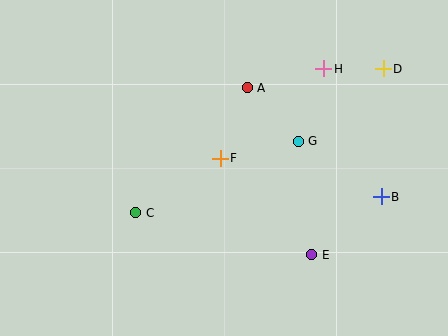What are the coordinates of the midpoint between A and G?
The midpoint between A and G is at (273, 115).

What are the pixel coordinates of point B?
Point B is at (381, 197).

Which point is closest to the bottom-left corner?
Point C is closest to the bottom-left corner.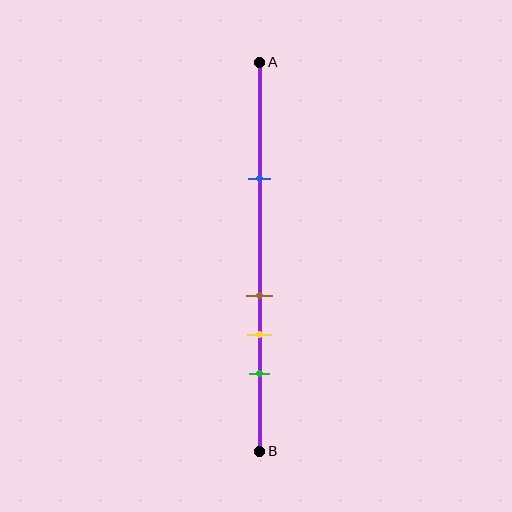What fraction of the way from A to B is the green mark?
The green mark is approximately 80% (0.8) of the way from A to B.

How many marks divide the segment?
There are 4 marks dividing the segment.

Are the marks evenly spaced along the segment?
No, the marks are not evenly spaced.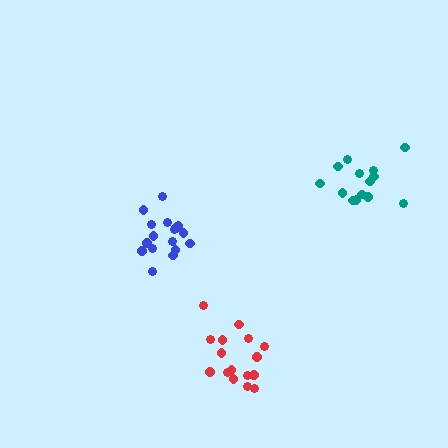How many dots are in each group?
Group 1: 17 dots, Group 2: 14 dots, Group 3: 16 dots (47 total).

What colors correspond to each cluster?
The clusters are colored: blue, teal, red.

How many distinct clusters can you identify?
There are 3 distinct clusters.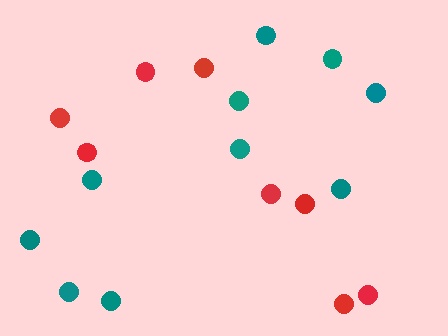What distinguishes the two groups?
There are 2 groups: one group of teal circles (10) and one group of red circles (8).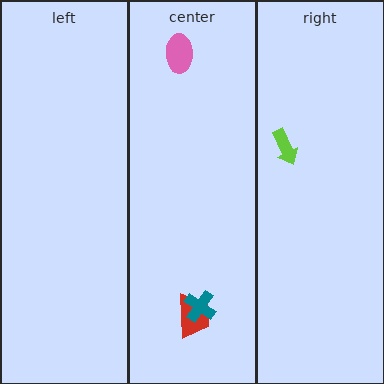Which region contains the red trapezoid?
The center region.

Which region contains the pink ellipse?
The center region.